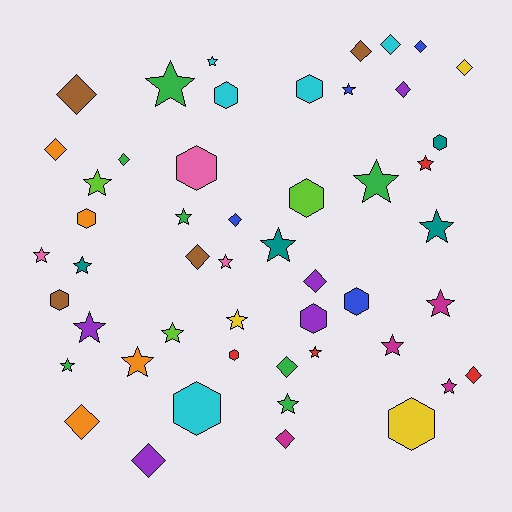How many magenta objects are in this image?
There are 4 magenta objects.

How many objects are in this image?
There are 50 objects.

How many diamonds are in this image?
There are 16 diamonds.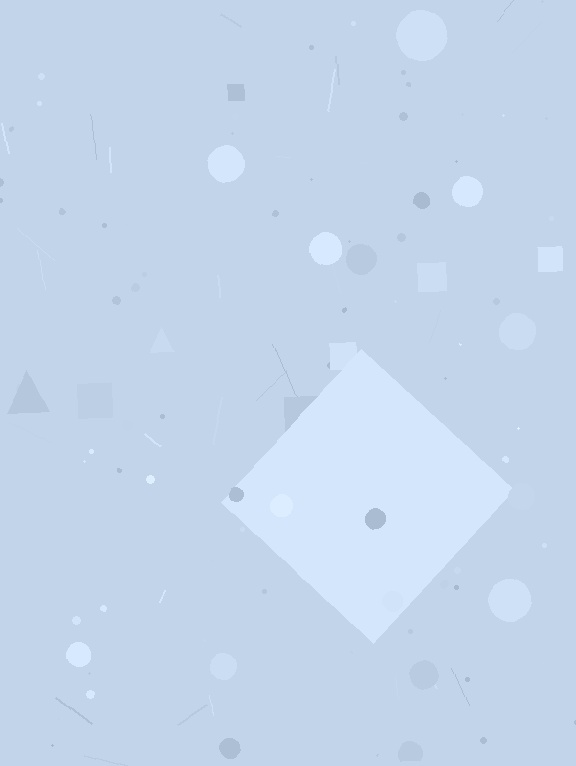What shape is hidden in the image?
A diamond is hidden in the image.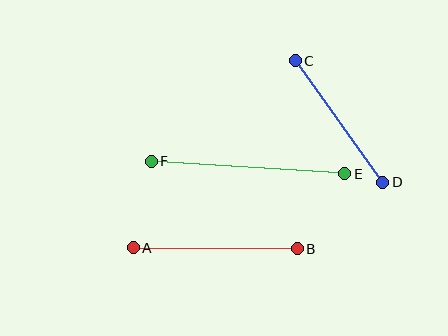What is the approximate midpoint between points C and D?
The midpoint is at approximately (339, 122) pixels.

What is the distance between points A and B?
The distance is approximately 164 pixels.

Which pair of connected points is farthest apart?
Points E and F are farthest apart.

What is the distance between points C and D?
The distance is approximately 150 pixels.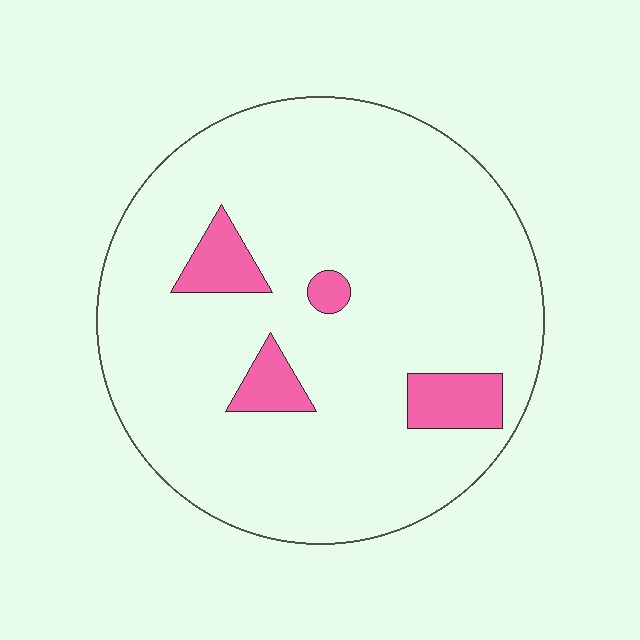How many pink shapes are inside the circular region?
4.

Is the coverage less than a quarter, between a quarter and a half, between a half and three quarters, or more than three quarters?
Less than a quarter.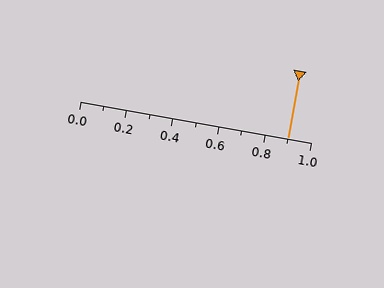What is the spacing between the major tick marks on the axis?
The major ticks are spaced 0.2 apart.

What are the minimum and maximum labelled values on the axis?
The axis runs from 0.0 to 1.0.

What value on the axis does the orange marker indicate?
The marker indicates approximately 0.9.